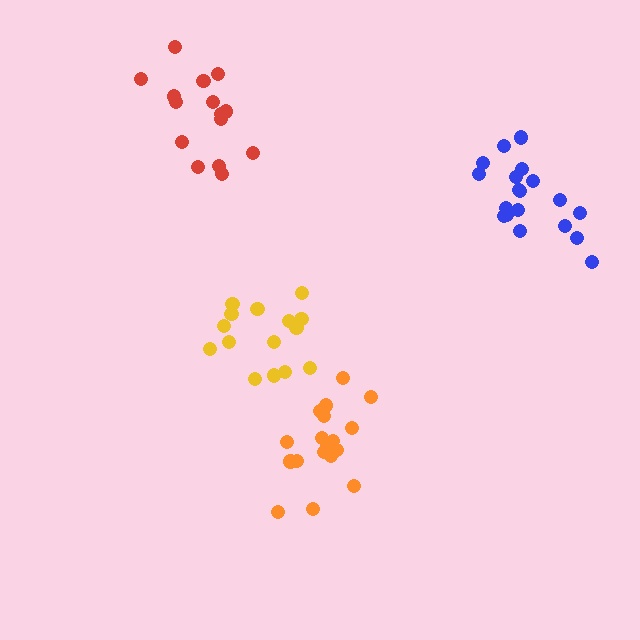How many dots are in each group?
Group 1: 18 dots, Group 2: 15 dots, Group 3: 19 dots, Group 4: 15 dots (67 total).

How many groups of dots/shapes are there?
There are 4 groups.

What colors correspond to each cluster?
The clusters are colored: orange, yellow, blue, red.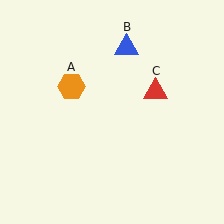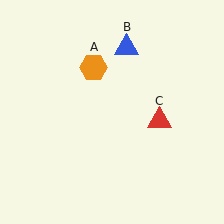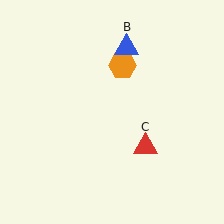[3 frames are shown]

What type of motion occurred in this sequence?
The orange hexagon (object A), red triangle (object C) rotated clockwise around the center of the scene.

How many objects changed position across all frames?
2 objects changed position: orange hexagon (object A), red triangle (object C).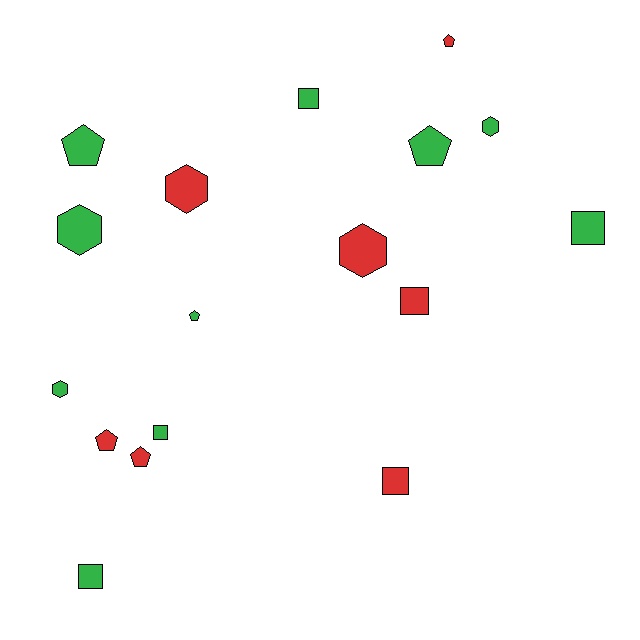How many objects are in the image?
There are 17 objects.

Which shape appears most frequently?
Square, with 6 objects.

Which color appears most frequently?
Green, with 10 objects.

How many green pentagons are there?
There are 3 green pentagons.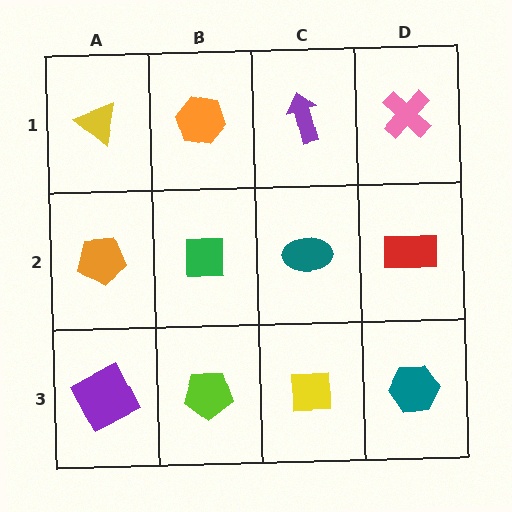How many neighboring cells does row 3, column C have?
3.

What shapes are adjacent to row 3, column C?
A teal ellipse (row 2, column C), a lime pentagon (row 3, column B), a teal hexagon (row 3, column D).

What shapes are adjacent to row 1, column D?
A red rectangle (row 2, column D), a purple arrow (row 1, column C).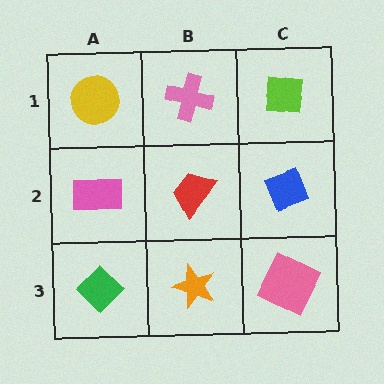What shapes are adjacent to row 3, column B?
A red trapezoid (row 2, column B), a green diamond (row 3, column A), a pink square (row 3, column C).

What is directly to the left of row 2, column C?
A red trapezoid.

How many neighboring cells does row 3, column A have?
2.